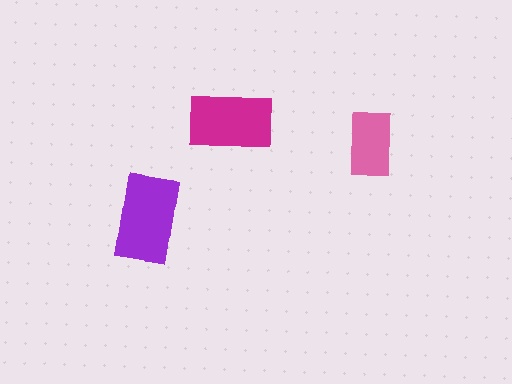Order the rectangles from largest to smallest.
the purple one, the magenta one, the pink one.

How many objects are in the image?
There are 3 objects in the image.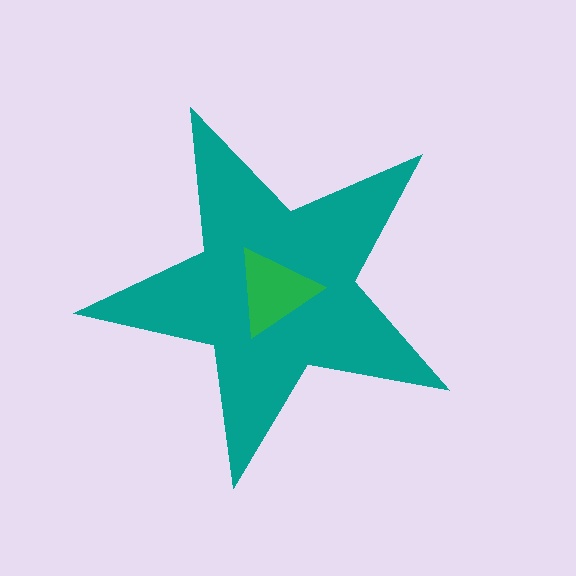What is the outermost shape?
The teal star.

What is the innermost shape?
The green triangle.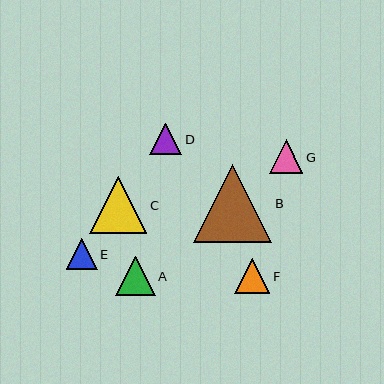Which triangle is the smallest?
Triangle E is the smallest with a size of approximately 31 pixels.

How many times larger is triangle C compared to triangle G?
Triangle C is approximately 1.7 times the size of triangle G.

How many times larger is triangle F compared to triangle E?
Triangle F is approximately 1.2 times the size of triangle E.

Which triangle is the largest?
Triangle B is the largest with a size of approximately 78 pixels.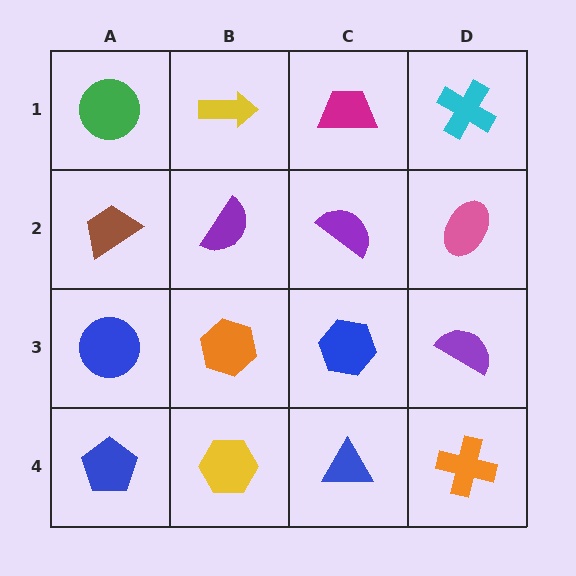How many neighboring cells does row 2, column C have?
4.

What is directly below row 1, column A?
A brown trapezoid.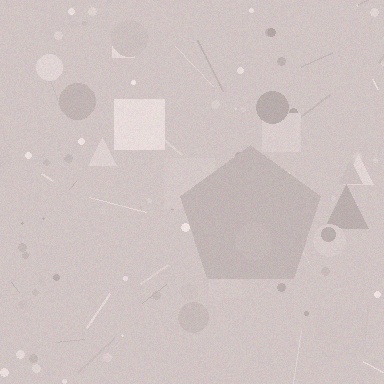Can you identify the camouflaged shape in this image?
The camouflaged shape is a pentagon.